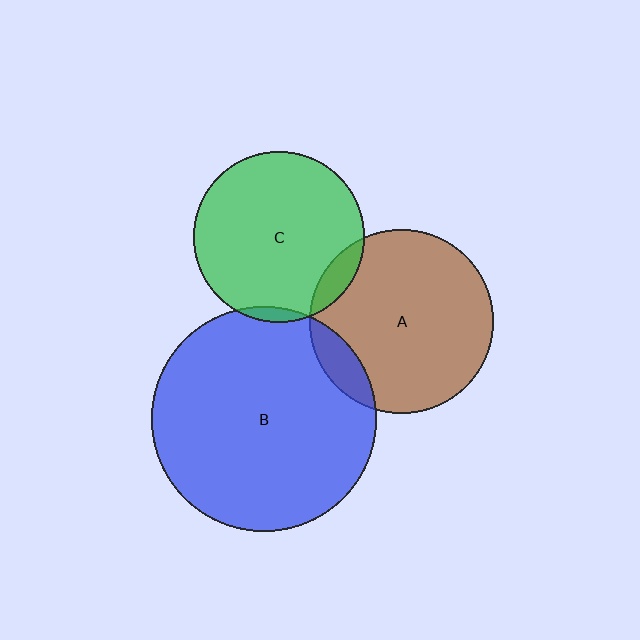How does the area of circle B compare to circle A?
Approximately 1.5 times.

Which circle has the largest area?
Circle B (blue).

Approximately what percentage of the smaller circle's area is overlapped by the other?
Approximately 10%.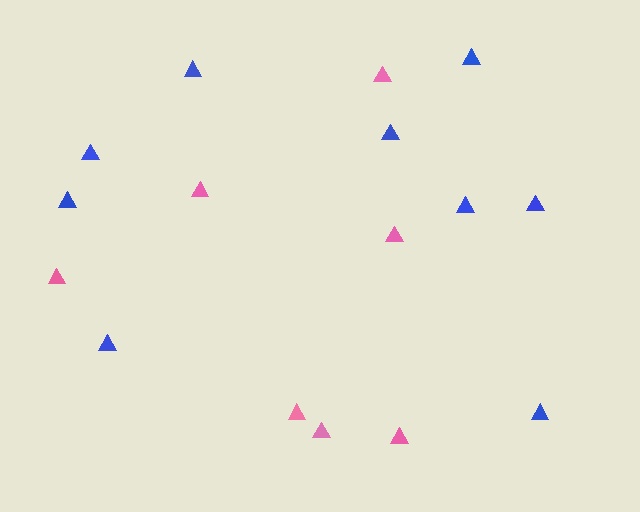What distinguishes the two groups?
There are 2 groups: one group of blue triangles (9) and one group of pink triangles (7).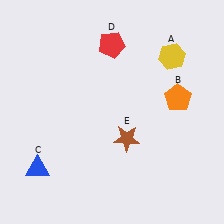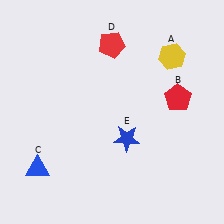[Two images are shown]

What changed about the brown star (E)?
In Image 1, E is brown. In Image 2, it changed to blue.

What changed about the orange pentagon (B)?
In Image 1, B is orange. In Image 2, it changed to red.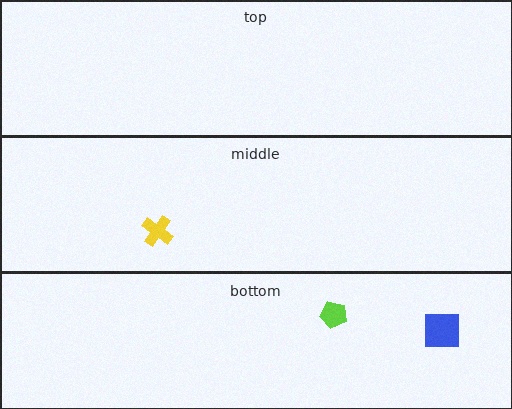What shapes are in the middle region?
The yellow cross.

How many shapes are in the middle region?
1.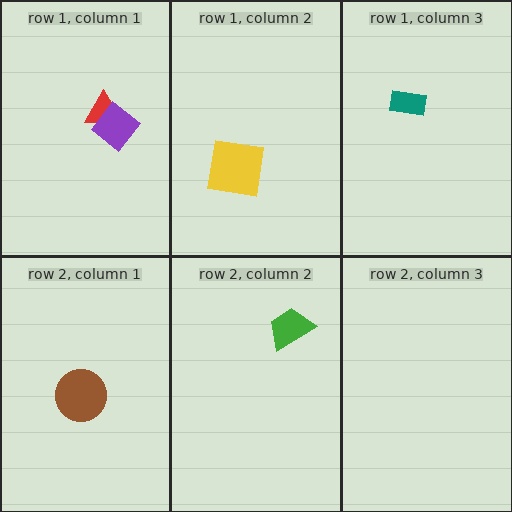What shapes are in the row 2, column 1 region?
The brown circle.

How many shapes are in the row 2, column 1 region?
1.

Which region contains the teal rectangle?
The row 1, column 3 region.